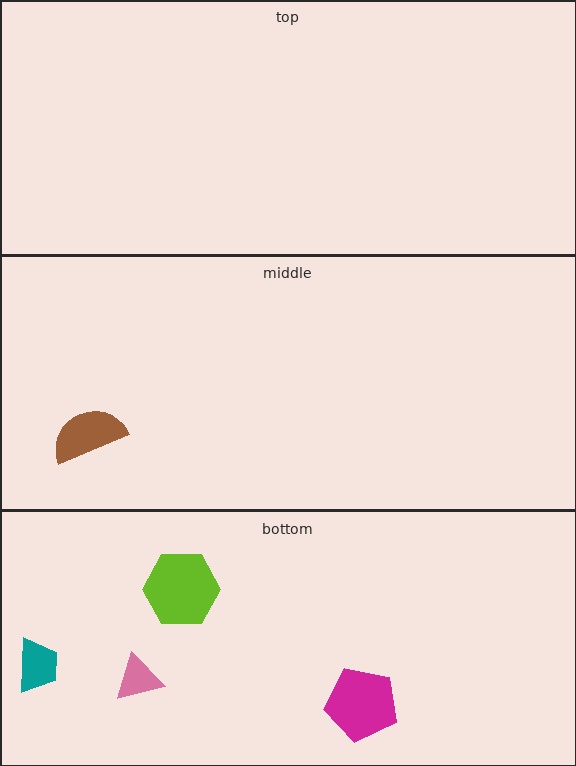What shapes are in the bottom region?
The lime hexagon, the teal trapezoid, the magenta pentagon, the pink triangle.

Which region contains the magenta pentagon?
The bottom region.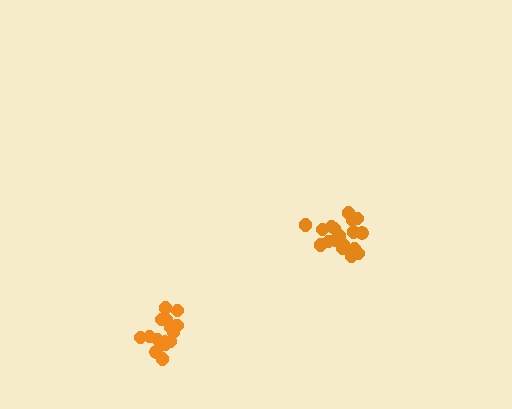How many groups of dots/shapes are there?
There are 2 groups.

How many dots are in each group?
Group 1: 16 dots, Group 2: 18 dots (34 total).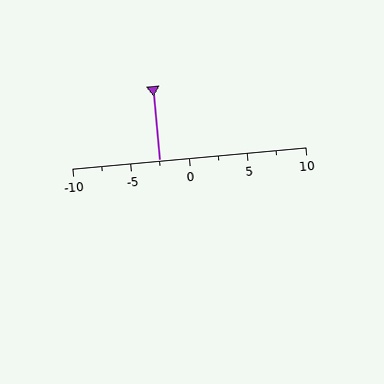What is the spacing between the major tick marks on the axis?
The major ticks are spaced 5 apart.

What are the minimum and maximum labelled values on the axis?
The axis runs from -10 to 10.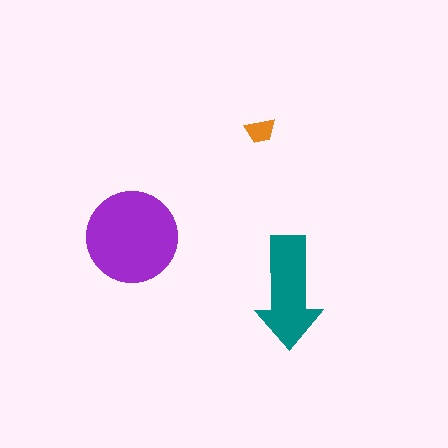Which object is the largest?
The purple circle.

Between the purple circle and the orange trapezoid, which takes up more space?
The purple circle.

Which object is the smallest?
The orange trapezoid.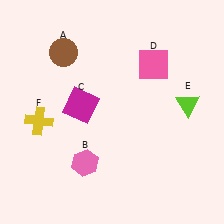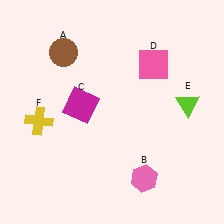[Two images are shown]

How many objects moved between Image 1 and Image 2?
1 object moved between the two images.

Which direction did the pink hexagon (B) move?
The pink hexagon (B) moved right.